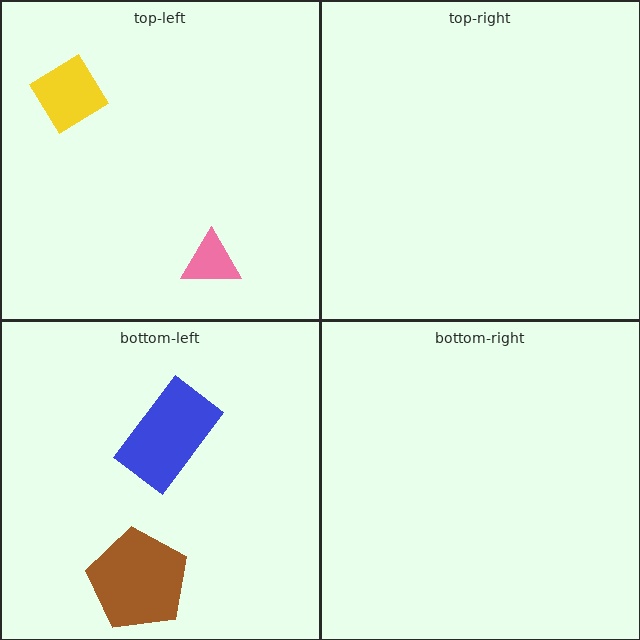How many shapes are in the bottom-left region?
2.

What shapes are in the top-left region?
The pink triangle, the yellow diamond.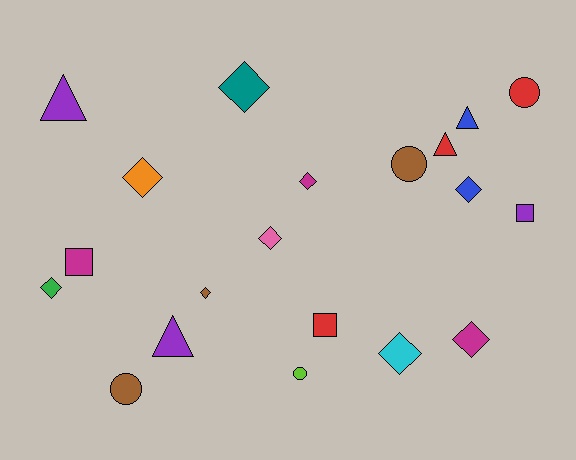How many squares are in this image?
There are 3 squares.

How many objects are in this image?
There are 20 objects.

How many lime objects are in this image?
There is 1 lime object.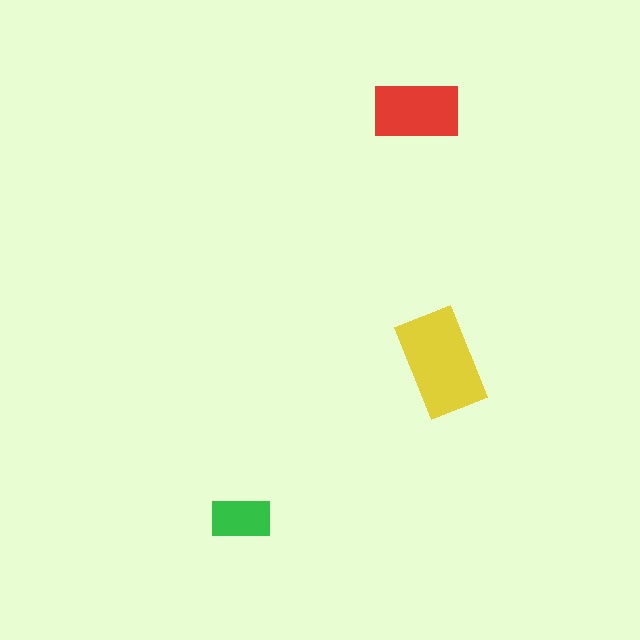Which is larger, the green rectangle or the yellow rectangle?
The yellow one.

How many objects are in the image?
There are 3 objects in the image.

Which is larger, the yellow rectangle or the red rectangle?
The yellow one.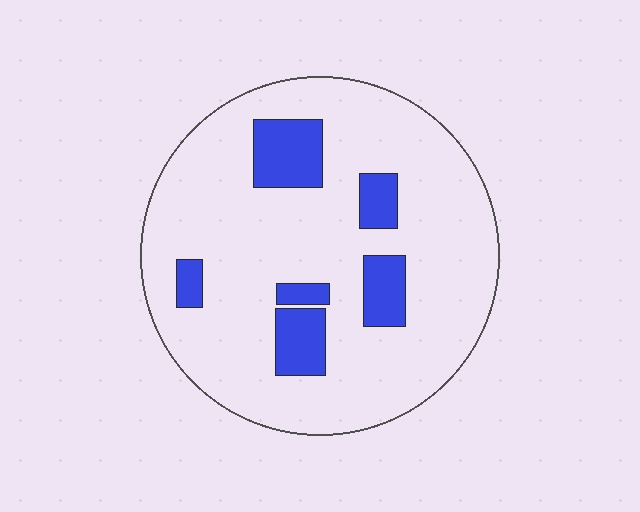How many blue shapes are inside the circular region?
6.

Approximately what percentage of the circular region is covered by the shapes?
Approximately 15%.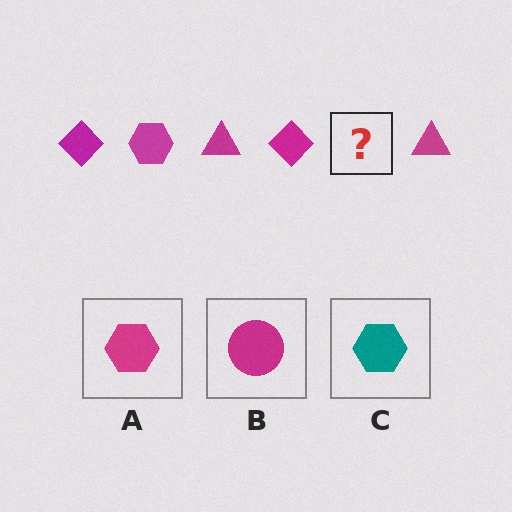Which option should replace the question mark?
Option A.